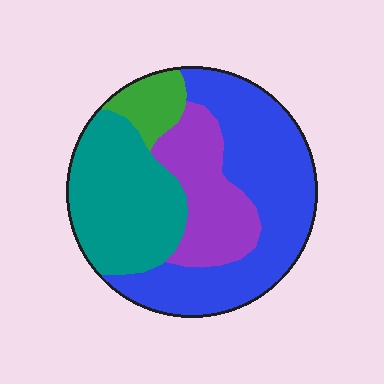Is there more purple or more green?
Purple.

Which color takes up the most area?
Blue, at roughly 45%.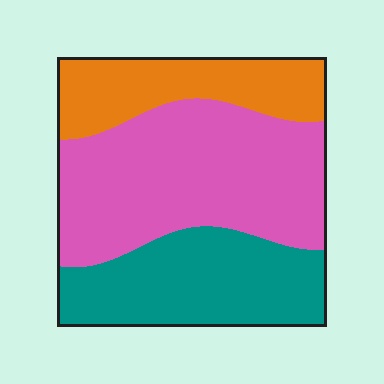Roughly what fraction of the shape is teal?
Teal covers roughly 30% of the shape.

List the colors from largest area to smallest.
From largest to smallest: pink, teal, orange.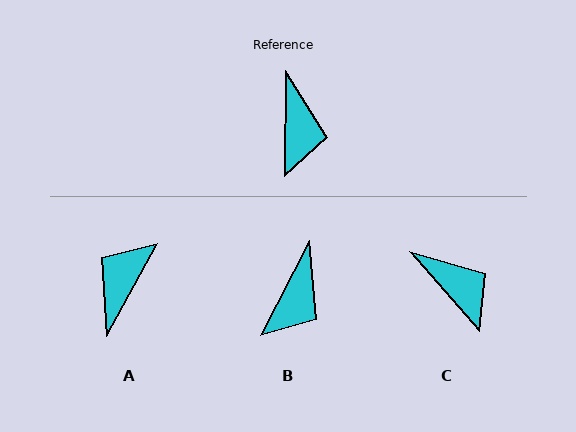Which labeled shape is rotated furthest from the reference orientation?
A, about 152 degrees away.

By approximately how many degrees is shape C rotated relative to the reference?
Approximately 42 degrees counter-clockwise.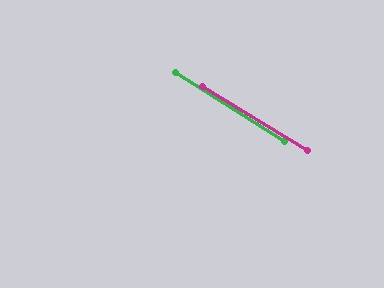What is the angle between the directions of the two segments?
Approximately 0 degrees.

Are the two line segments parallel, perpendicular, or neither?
Parallel — their directions differ by only 0.5°.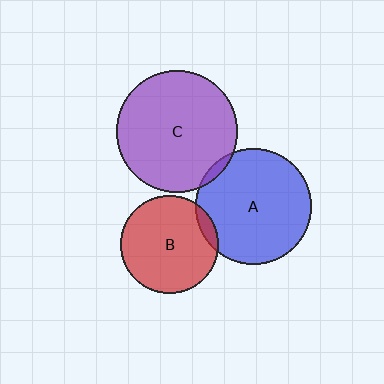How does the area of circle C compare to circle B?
Approximately 1.6 times.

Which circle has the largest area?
Circle C (purple).